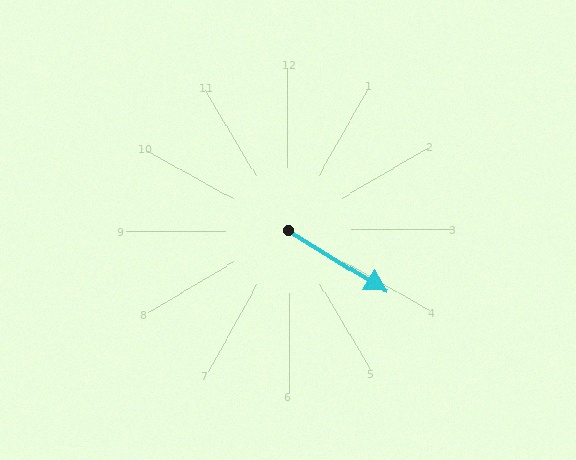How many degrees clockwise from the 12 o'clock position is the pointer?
Approximately 122 degrees.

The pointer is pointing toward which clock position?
Roughly 4 o'clock.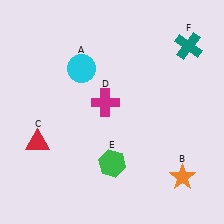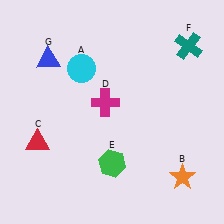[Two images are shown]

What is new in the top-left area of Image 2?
A blue triangle (G) was added in the top-left area of Image 2.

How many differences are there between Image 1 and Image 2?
There is 1 difference between the two images.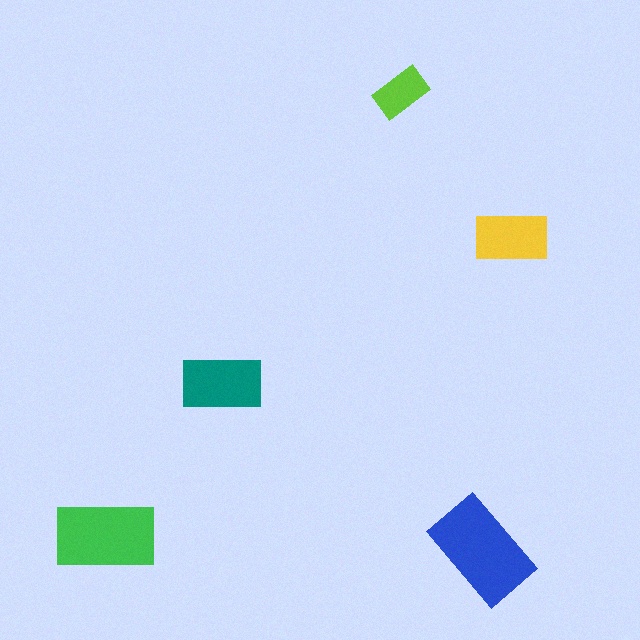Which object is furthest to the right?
The yellow rectangle is rightmost.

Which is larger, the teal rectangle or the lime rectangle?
The teal one.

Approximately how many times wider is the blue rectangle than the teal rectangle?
About 1.5 times wider.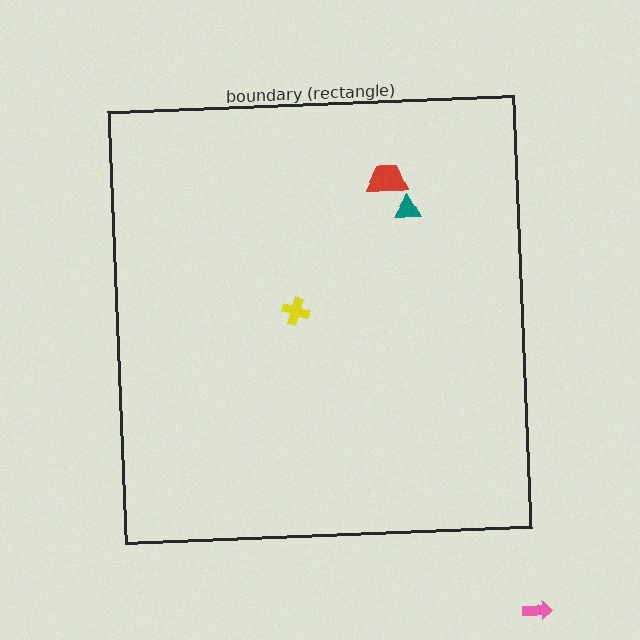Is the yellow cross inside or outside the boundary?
Inside.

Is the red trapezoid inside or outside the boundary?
Inside.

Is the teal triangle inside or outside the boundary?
Inside.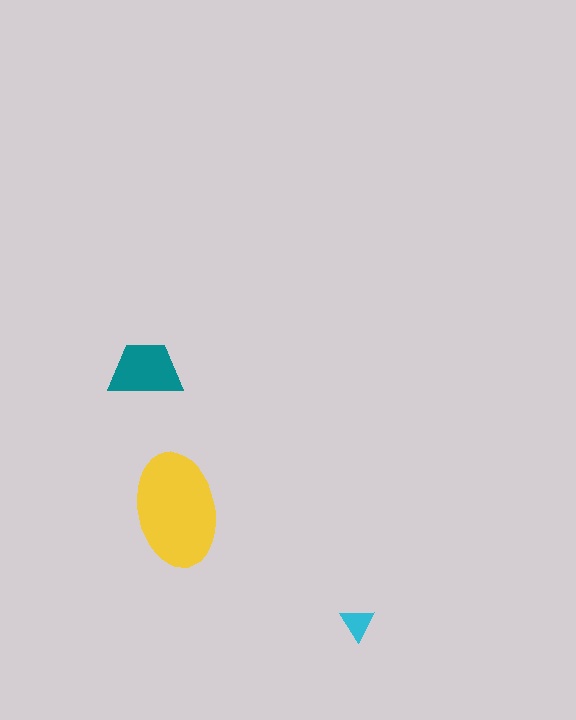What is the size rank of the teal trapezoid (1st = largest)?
2nd.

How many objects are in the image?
There are 3 objects in the image.